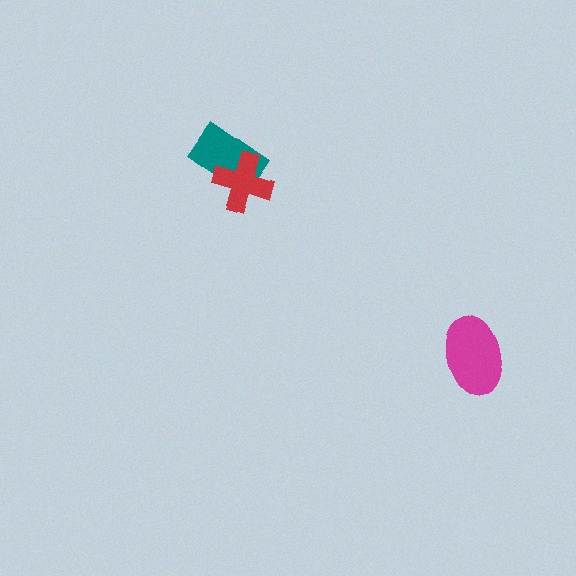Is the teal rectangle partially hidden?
Yes, it is partially covered by another shape.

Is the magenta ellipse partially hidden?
No, no other shape covers it.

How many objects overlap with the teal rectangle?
1 object overlaps with the teal rectangle.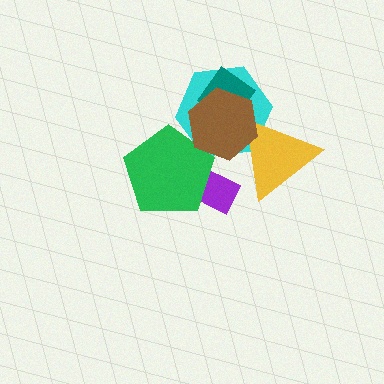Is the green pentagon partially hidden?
Yes, it is partially covered by another shape.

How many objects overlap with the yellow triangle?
2 objects overlap with the yellow triangle.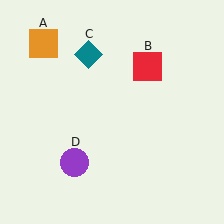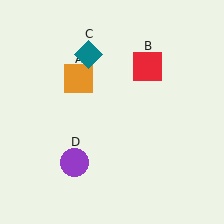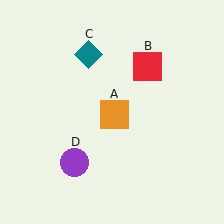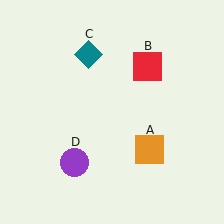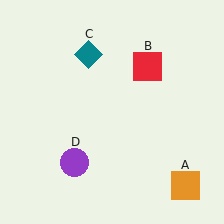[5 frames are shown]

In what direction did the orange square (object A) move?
The orange square (object A) moved down and to the right.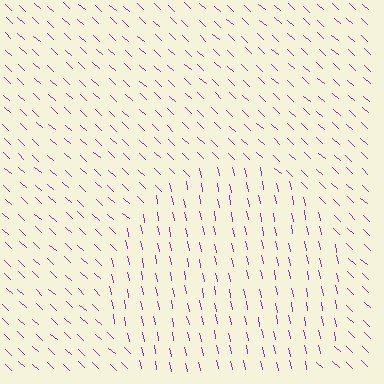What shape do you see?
I see a circle.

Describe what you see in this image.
The image is filled with small purple line segments. A circle region in the image has lines oriented differently from the surrounding lines, creating a visible texture boundary.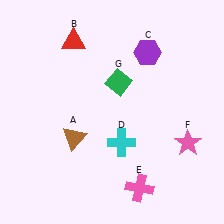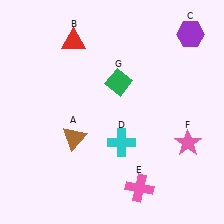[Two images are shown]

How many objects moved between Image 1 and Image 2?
1 object moved between the two images.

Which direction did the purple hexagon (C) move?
The purple hexagon (C) moved right.